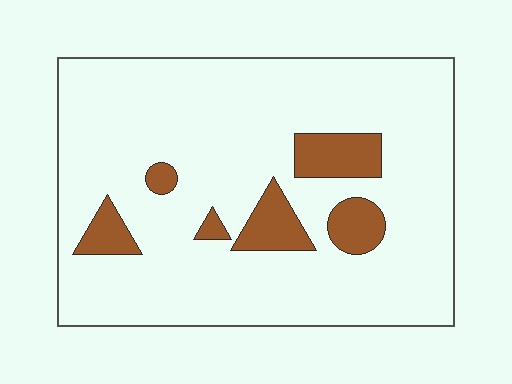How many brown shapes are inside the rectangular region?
6.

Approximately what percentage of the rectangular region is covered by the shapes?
Approximately 15%.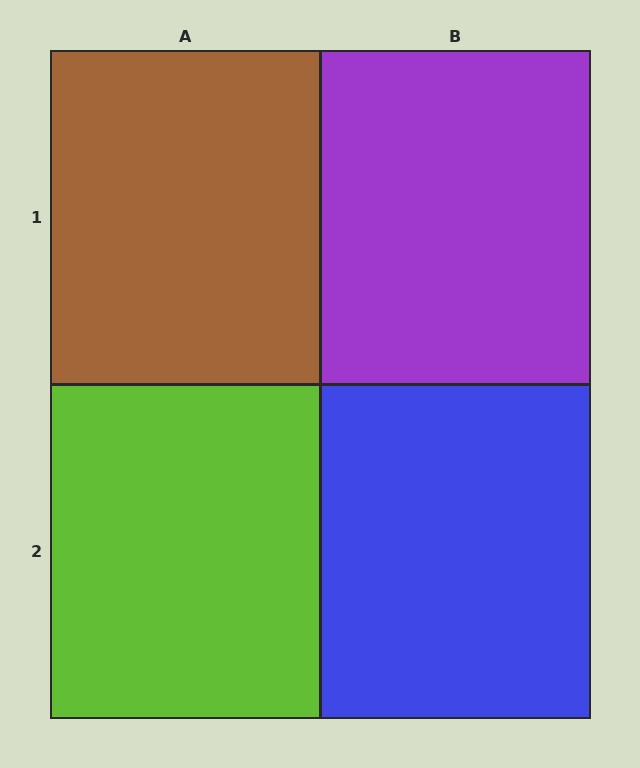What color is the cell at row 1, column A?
Brown.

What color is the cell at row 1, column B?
Purple.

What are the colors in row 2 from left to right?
Lime, blue.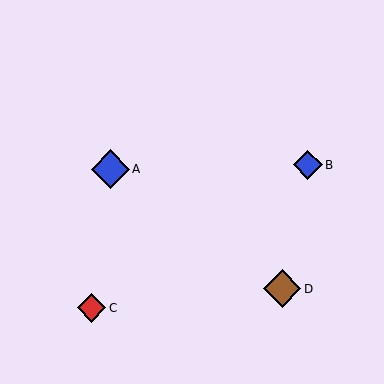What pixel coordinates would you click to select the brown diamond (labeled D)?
Click at (282, 289) to select the brown diamond D.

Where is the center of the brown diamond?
The center of the brown diamond is at (282, 289).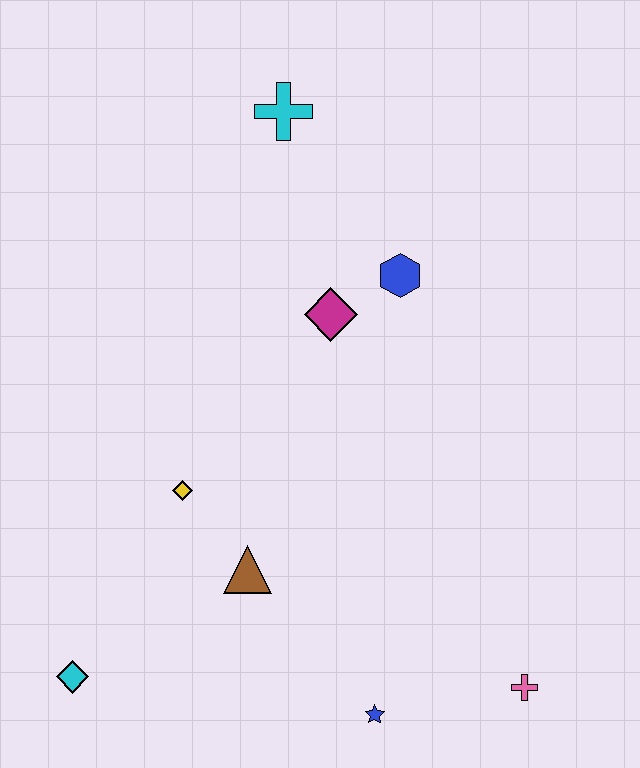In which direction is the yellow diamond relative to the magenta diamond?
The yellow diamond is below the magenta diamond.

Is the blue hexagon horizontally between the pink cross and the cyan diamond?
Yes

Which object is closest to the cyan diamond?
The brown triangle is closest to the cyan diamond.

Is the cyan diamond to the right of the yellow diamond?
No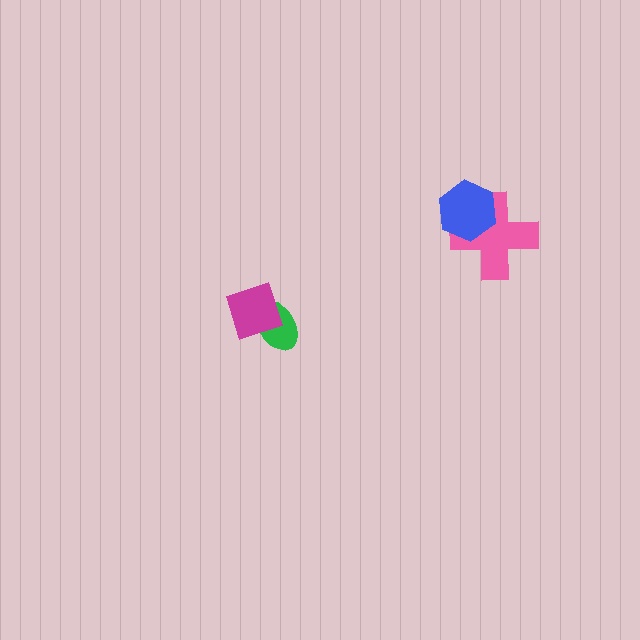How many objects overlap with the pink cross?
1 object overlaps with the pink cross.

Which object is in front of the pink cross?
The blue hexagon is in front of the pink cross.